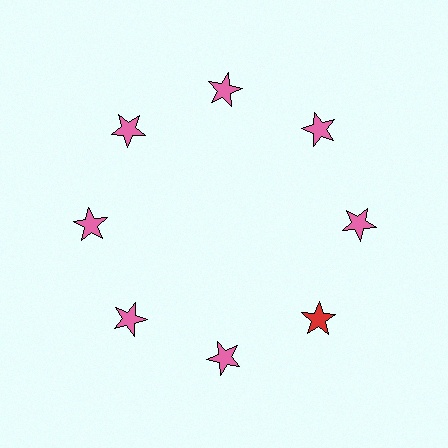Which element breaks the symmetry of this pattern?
The red star at roughly the 4 o'clock position breaks the symmetry. All other shapes are pink stars.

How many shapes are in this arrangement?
There are 8 shapes arranged in a ring pattern.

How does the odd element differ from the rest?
It has a different color: red instead of pink.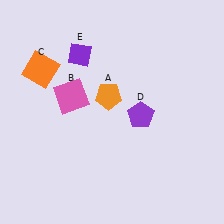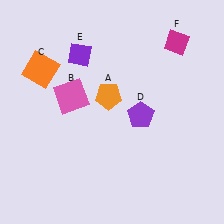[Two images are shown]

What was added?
A magenta diamond (F) was added in Image 2.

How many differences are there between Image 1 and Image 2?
There is 1 difference between the two images.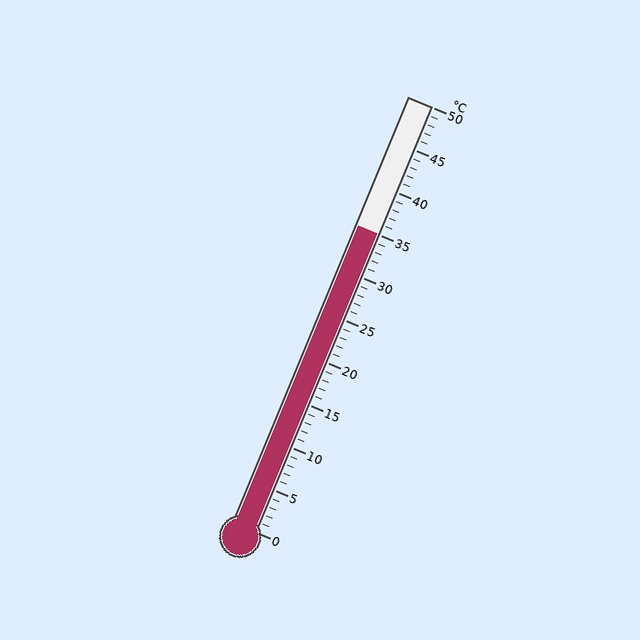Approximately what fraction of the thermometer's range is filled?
The thermometer is filled to approximately 70% of its range.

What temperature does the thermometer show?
The thermometer shows approximately 35°C.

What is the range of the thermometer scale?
The thermometer scale ranges from 0°C to 50°C.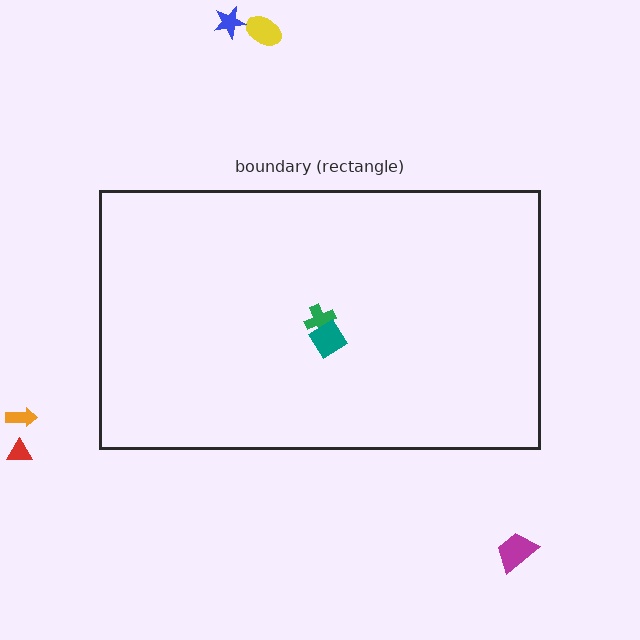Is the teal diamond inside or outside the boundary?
Inside.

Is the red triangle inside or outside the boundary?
Outside.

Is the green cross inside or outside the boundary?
Inside.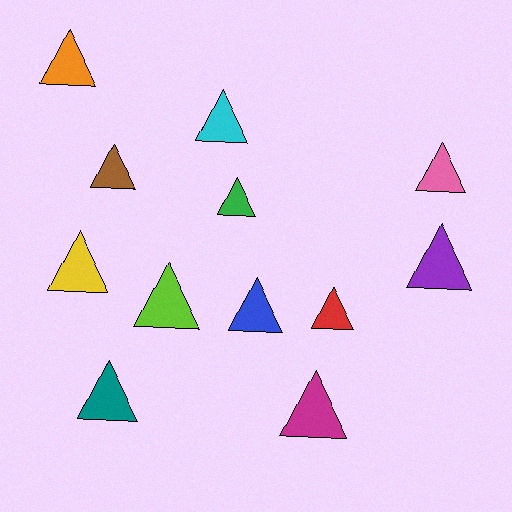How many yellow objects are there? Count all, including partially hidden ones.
There is 1 yellow object.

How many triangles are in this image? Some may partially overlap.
There are 12 triangles.